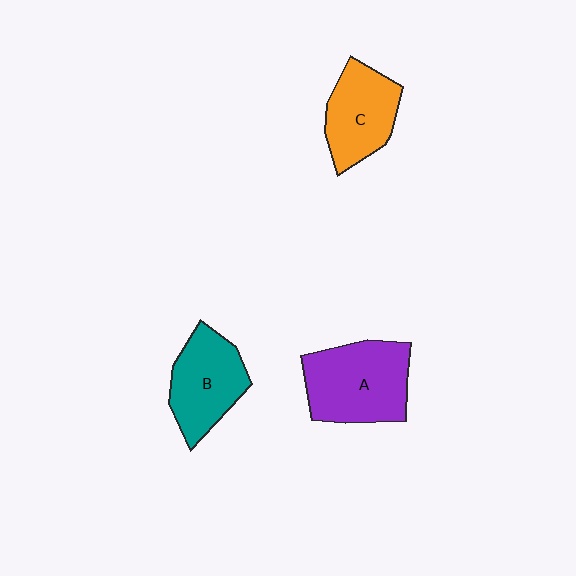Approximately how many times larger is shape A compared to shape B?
Approximately 1.3 times.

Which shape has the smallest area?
Shape C (orange).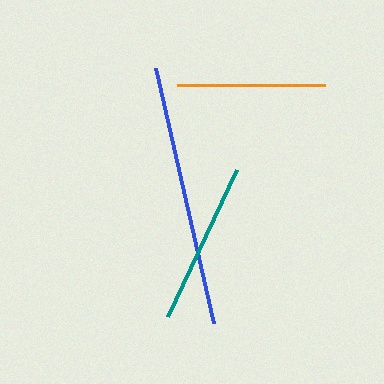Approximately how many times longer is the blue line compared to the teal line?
The blue line is approximately 1.6 times the length of the teal line.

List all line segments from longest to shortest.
From longest to shortest: blue, teal, orange.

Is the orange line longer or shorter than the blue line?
The blue line is longer than the orange line.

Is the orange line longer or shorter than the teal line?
The teal line is longer than the orange line.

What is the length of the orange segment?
The orange segment is approximately 148 pixels long.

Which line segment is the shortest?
The orange line is the shortest at approximately 148 pixels.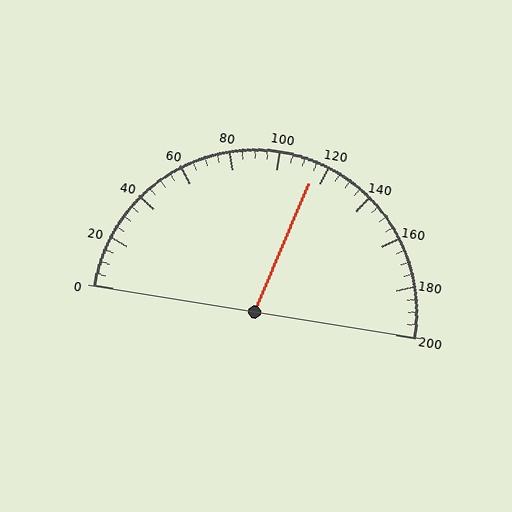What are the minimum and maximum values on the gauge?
The gauge ranges from 0 to 200.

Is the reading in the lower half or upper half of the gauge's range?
The reading is in the upper half of the range (0 to 200).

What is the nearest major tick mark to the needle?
The nearest major tick mark is 120.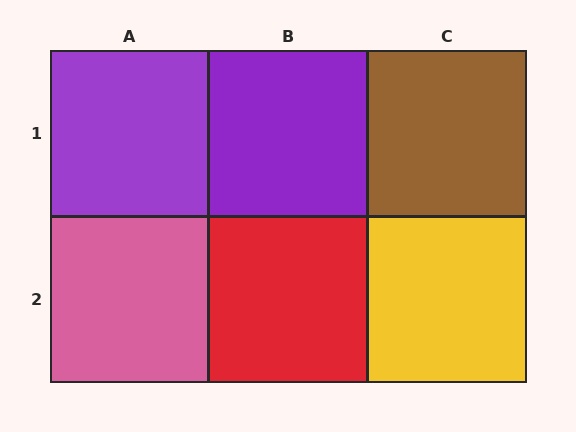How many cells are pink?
1 cell is pink.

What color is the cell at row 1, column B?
Purple.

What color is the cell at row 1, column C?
Brown.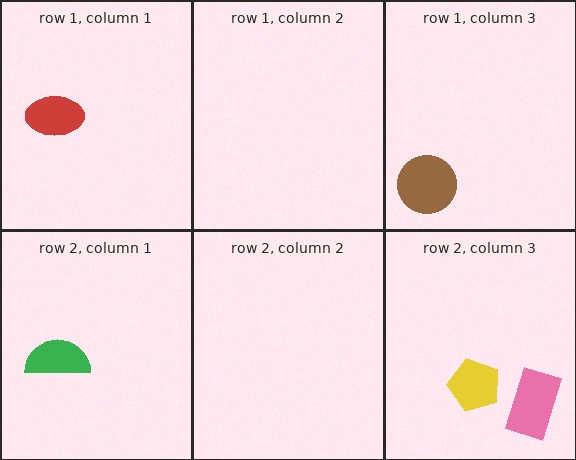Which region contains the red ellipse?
The row 1, column 1 region.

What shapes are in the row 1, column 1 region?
The red ellipse.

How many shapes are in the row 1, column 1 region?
1.